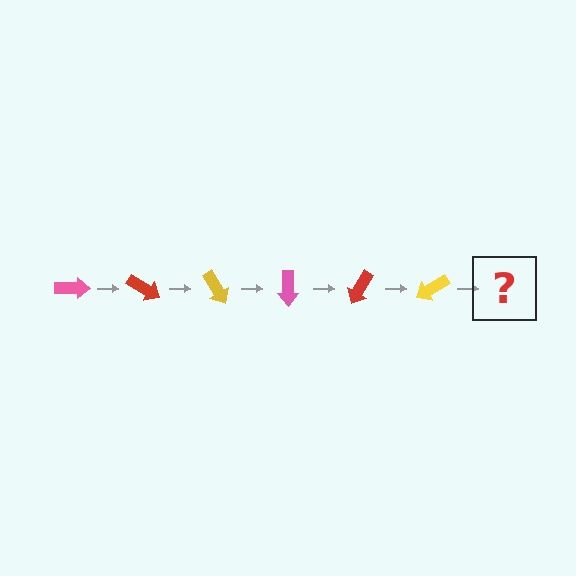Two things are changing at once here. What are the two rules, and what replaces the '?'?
The two rules are that it rotates 30 degrees each step and the color cycles through pink, red, and yellow. The '?' should be a pink arrow, rotated 180 degrees from the start.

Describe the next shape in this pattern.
It should be a pink arrow, rotated 180 degrees from the start.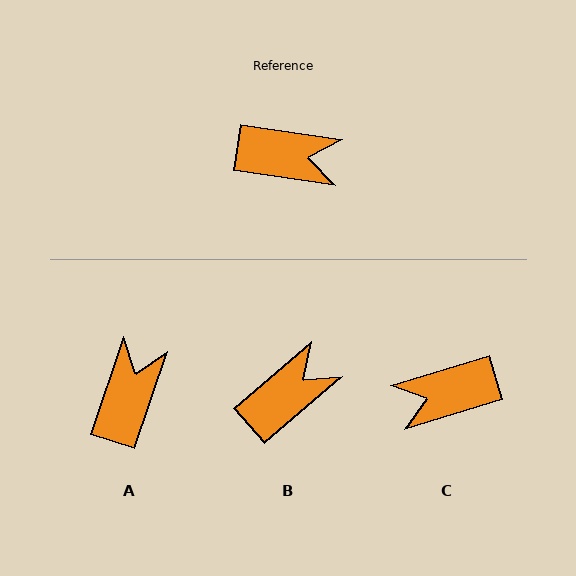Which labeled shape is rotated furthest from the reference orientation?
C, about 155 degrees away.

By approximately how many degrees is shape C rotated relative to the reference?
Approximately 155 degrees clockwise.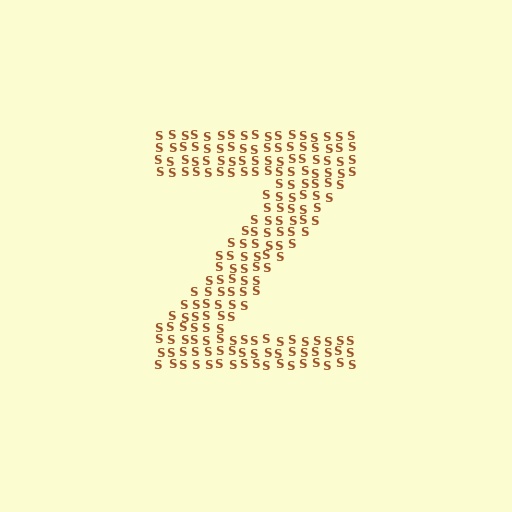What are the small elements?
The small elements are letter S's.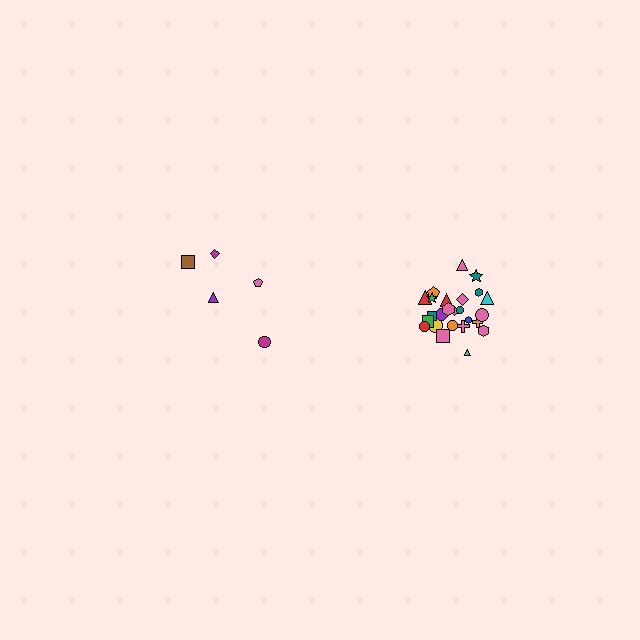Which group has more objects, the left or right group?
The right group.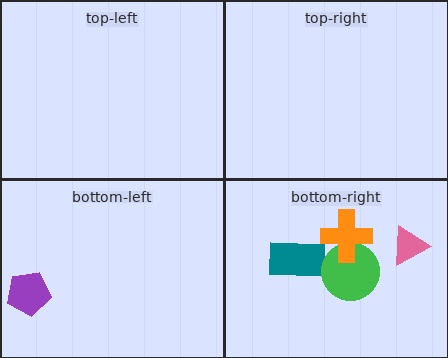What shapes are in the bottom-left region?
The purple pentagon.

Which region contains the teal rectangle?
The bottom-right region.